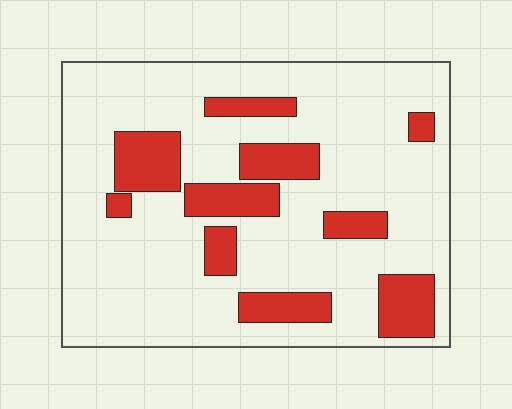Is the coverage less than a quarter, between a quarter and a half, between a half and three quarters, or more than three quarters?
Less than a quarter.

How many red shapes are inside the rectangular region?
10.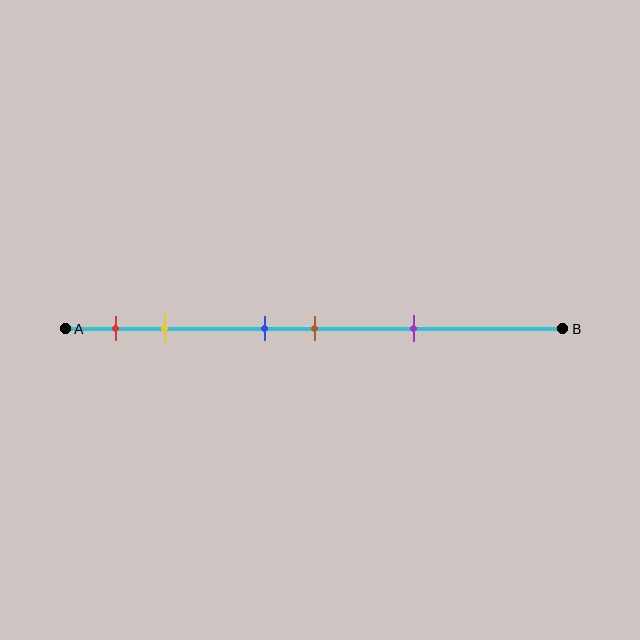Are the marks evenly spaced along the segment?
No, the marks are not evenly spaced.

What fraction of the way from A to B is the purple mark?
The purple mark is approximately 70% (0.7) of the way from A to B.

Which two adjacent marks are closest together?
The blue and brown marks are the closest adjacent pair.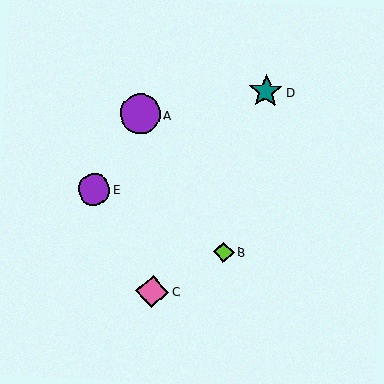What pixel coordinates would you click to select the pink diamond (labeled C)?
Click at (152, 292) to select the pink diamond C.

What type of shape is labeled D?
Shape D is a teal star.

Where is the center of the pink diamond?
The center of the pink diamond is at (152, 292).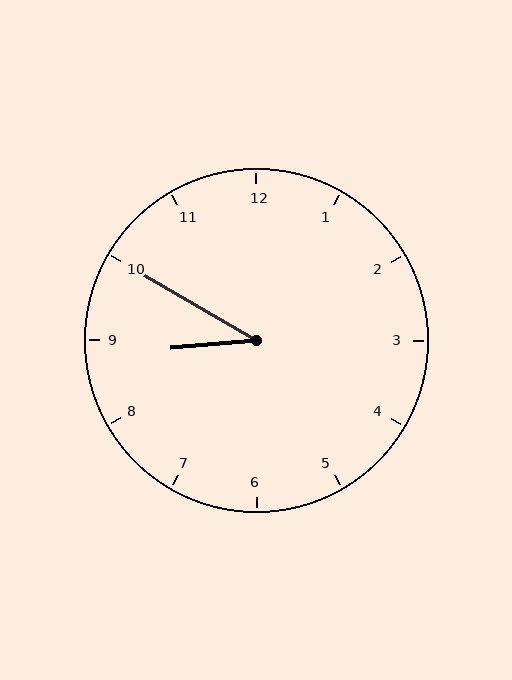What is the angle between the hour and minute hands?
Approximately 35 degrees.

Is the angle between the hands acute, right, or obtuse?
It is acute.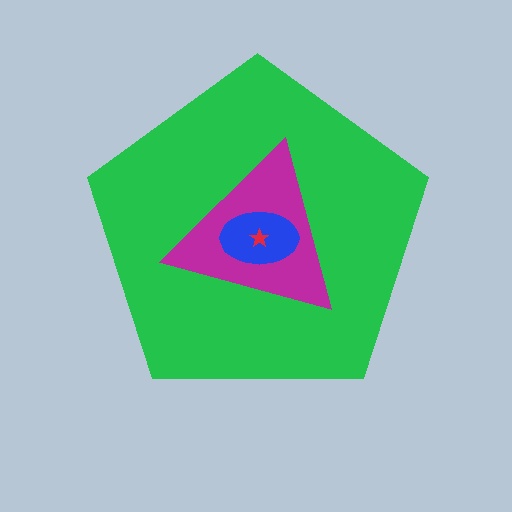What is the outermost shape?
The green pentagon.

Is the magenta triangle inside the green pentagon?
Yes.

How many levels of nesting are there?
4.